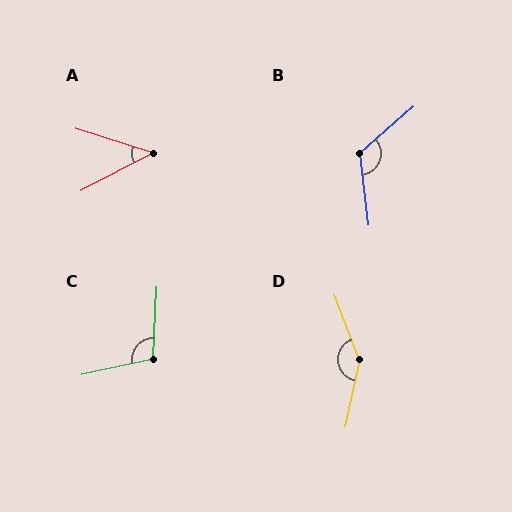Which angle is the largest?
D, at approximately 147 degrees.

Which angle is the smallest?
A, at approximately 45 degrees.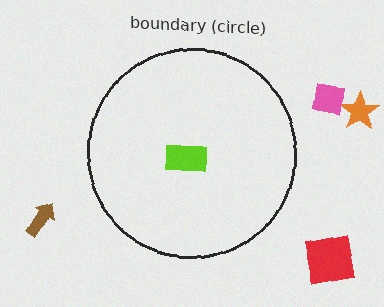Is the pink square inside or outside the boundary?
Outside.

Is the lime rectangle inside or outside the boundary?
Inside.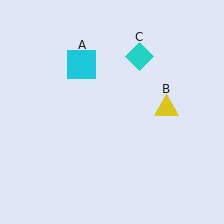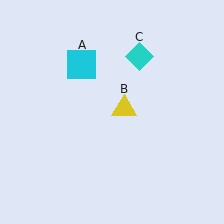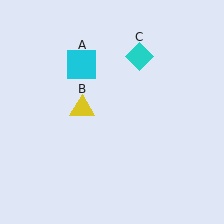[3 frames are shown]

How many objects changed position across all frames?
1 object changed position: yellow triangle (object B).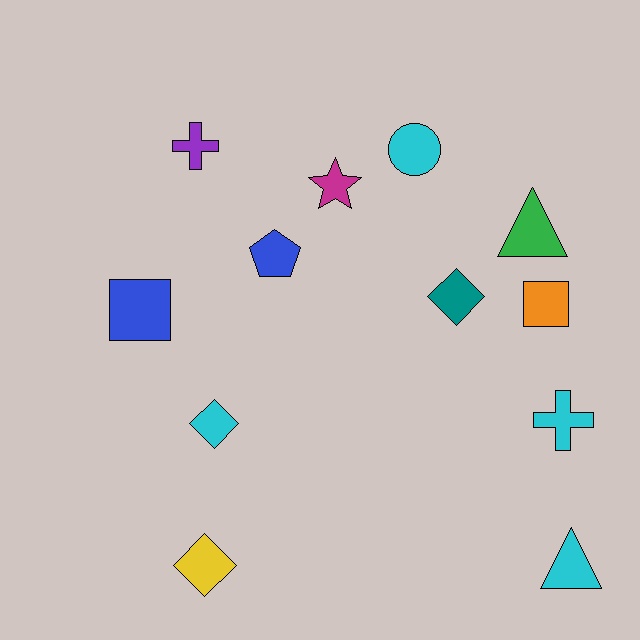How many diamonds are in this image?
There are 3 diamonds.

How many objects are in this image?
There are 12 objects.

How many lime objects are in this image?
There are no lime objects.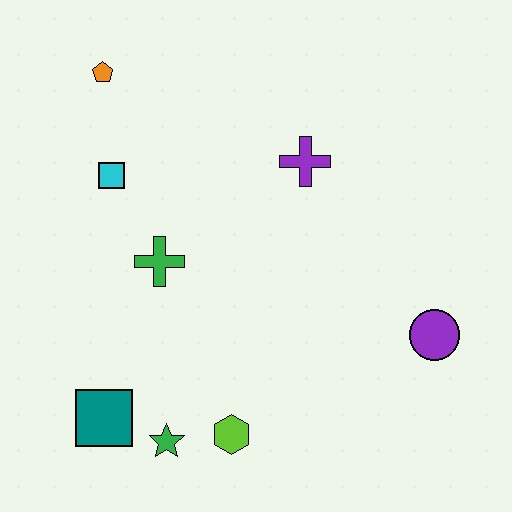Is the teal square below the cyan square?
Yes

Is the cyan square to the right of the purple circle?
No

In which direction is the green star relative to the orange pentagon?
The green star is below the orange pentagon.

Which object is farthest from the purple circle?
The orange pentagon is farthest from the purple circle.